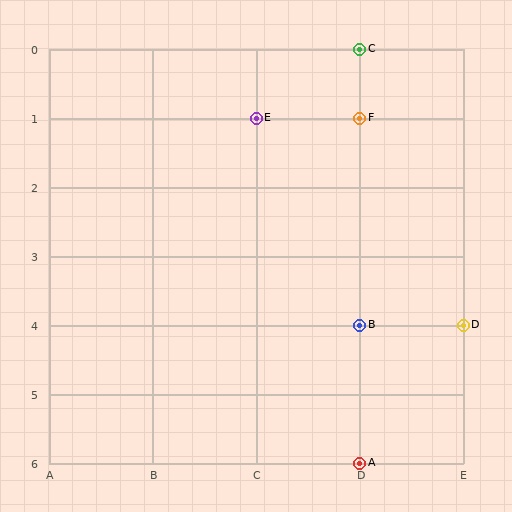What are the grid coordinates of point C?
Point C is at grid coordinates (D, 0).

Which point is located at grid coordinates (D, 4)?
Point B is at (D, 4).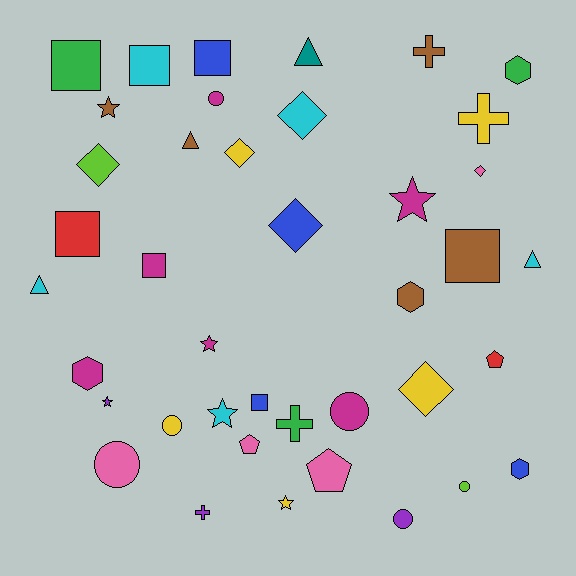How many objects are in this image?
There are 40 objects.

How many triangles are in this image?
There are 4 triangles.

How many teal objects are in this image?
There is 1 teal object.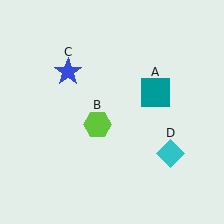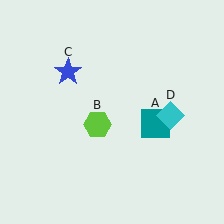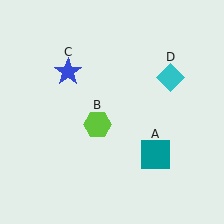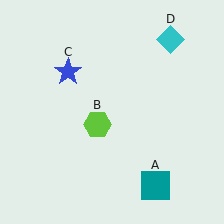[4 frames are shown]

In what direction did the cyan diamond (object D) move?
The cyan diamond (object D) moved up.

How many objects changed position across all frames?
2 objects changed position: teal square (object A), cyan diamond (object D).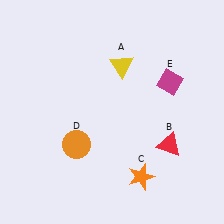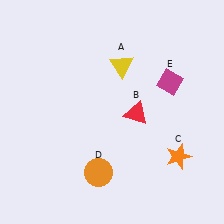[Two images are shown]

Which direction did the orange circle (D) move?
The orange circle (D) moved down.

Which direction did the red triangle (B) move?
The red triangle (B) moved left.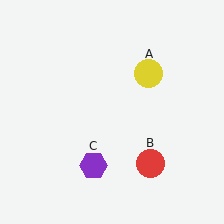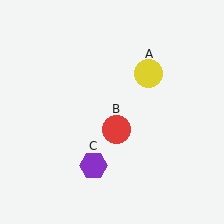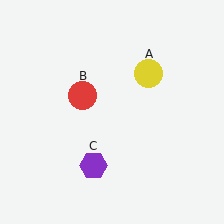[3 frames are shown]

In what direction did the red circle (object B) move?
The red circle (object B) moved up and to the left.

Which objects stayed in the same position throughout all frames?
Yellow circle (object A) and purple hexagon (object C) remained stationary.